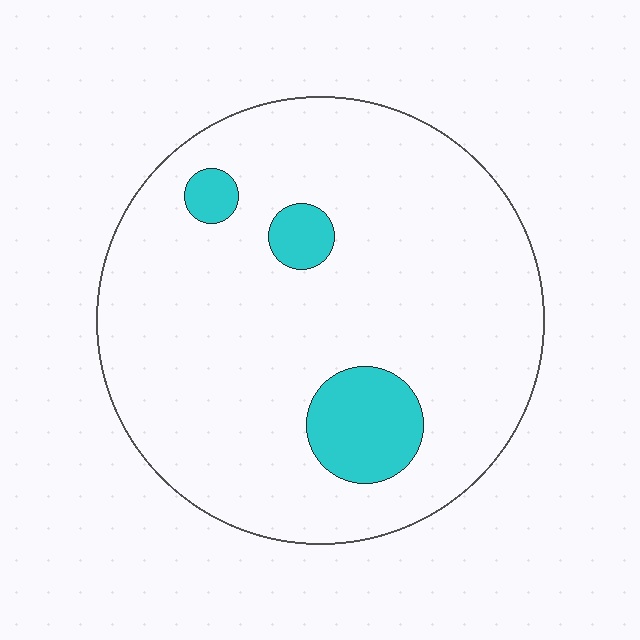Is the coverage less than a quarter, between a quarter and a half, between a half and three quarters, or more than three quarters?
Less than a quarter.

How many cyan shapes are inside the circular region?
3.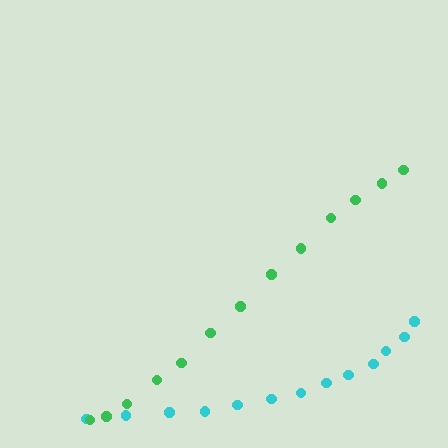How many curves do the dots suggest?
There are 2 distinct paths.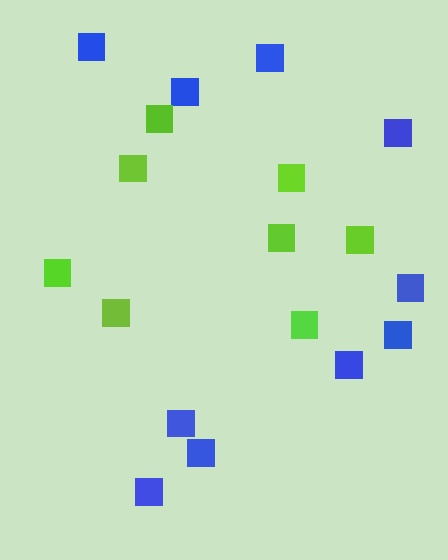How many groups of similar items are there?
There are 2 groups: one group of blue squares (10) and one group of lime squares (8).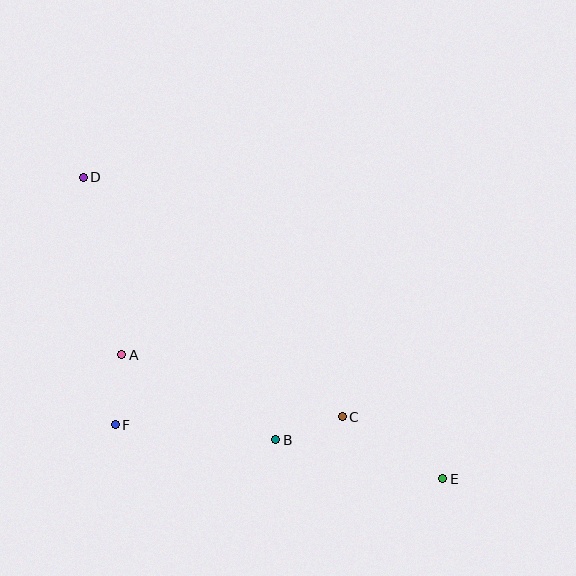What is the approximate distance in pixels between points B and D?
The distance between B and D is approximately 326 pixels.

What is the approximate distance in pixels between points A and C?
The distance between A and C is approximately 229 pixels.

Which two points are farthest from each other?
Points D and E are farthest from each other.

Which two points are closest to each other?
Points A and F are closest to each other.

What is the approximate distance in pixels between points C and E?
The distance between C and E is approximately 118 pixels.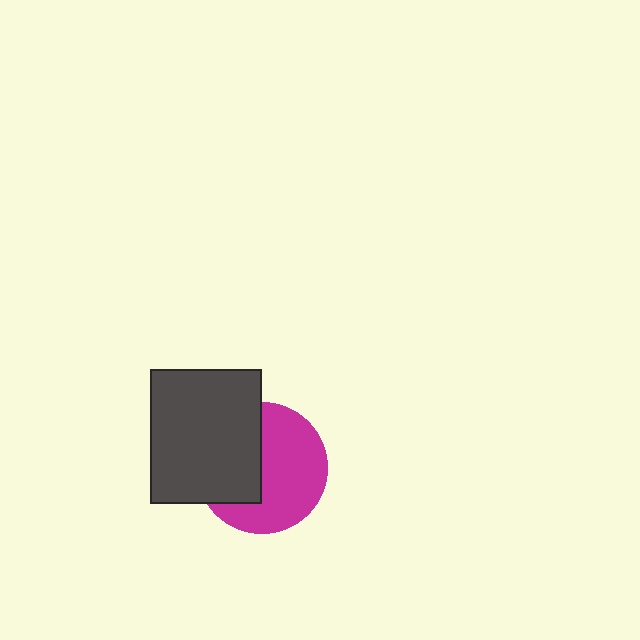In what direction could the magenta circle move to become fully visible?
The magenta circle could move right. That would shift it out from behind the dark gray rectangle entirely.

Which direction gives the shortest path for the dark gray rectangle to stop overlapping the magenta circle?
Moving left gives the shortest separation.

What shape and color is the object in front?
The object in front is a dark gray rectangle.